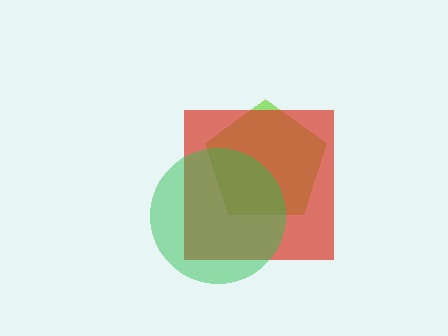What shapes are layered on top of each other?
The layered shapes are: a lime pentagon, a red square, a green circle.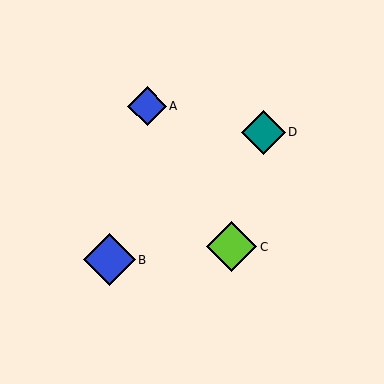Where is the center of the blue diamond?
The center of the blue diamond is at (147, 106).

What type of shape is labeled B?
Shape B is a blue diamond.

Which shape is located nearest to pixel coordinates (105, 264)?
The blue diamond (labeled B) at (109, 260) is nearest to that location.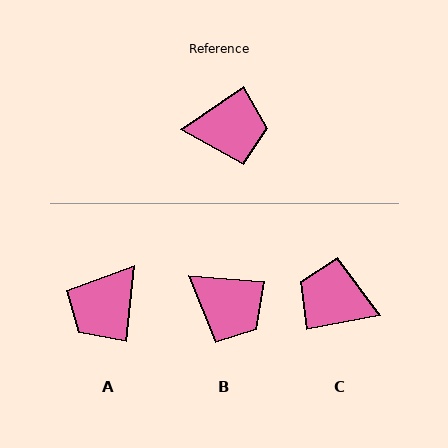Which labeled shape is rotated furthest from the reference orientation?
C, about 156 degrees away.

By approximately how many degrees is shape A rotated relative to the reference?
Approximately 131 degrees clockwise.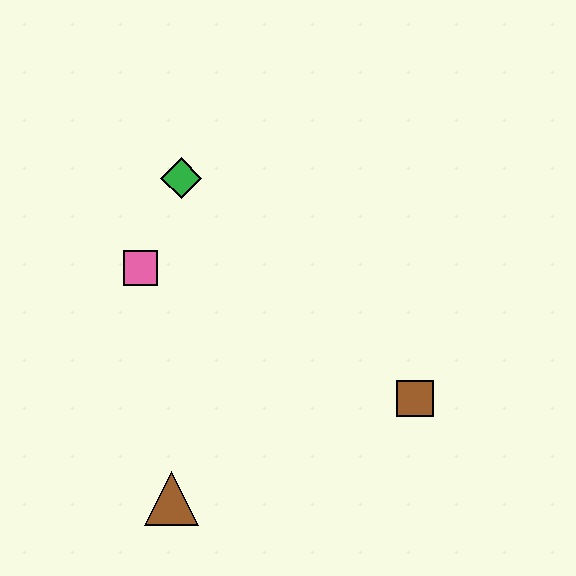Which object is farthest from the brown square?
The green diamond is farthest from the brown square.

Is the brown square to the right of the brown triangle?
Yes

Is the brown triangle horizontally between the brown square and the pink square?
Yes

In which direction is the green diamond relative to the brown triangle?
The green diamond is above the brown triangle.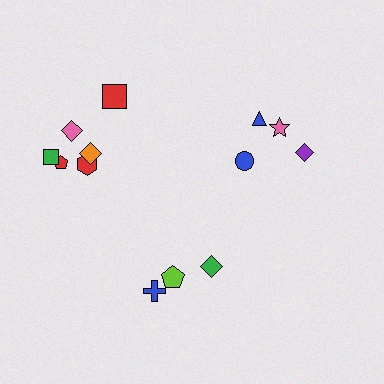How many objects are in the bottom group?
There are 3 objects.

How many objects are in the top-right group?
There are 4 objects.